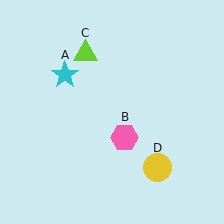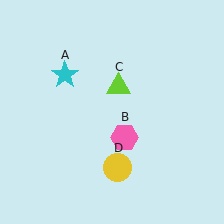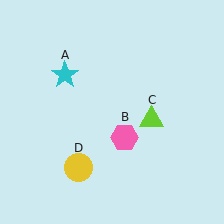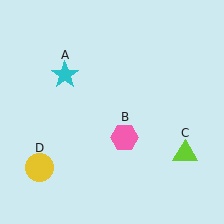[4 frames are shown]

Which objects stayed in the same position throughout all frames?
Cyan star (object A) and pink hexagon (object B) remained stationary.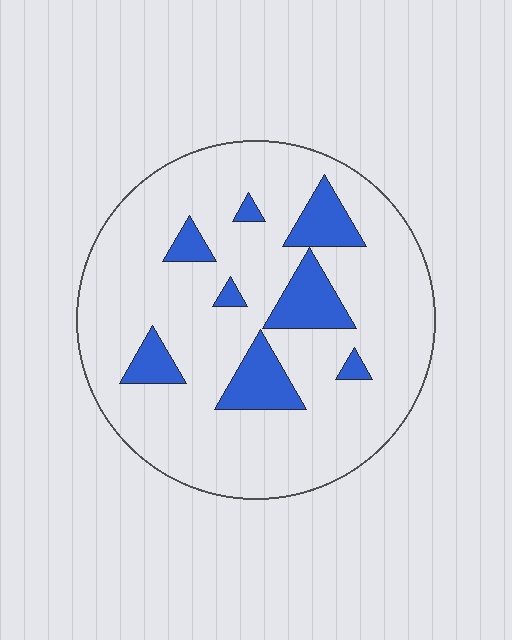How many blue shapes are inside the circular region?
8.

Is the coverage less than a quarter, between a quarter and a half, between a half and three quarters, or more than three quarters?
Less than a quarter.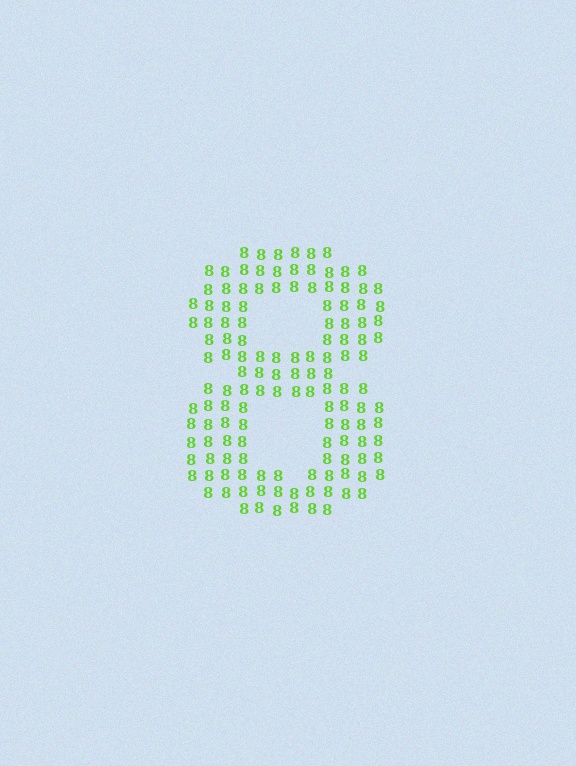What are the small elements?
The small elements are digit 8's.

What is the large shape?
The large shape is the digit 8.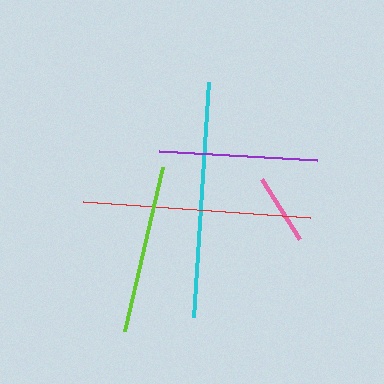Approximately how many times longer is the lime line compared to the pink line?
The lime line is approximately 2.4 times the length of the pink line.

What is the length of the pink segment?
The pink segment is approximately 70 pixels long.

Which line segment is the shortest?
The pink line is the shortest at approximately 70 pixels.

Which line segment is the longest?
The cyan line is the longest at approximately 235 pixels.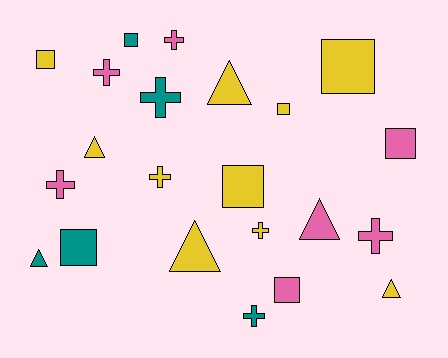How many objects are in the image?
There are 22 objects.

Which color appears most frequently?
Yellow, with 10 objects.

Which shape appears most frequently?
Square, with 8 objects.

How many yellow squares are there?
There are 4 yellow squares.